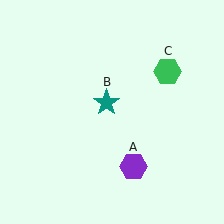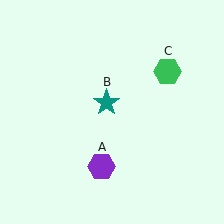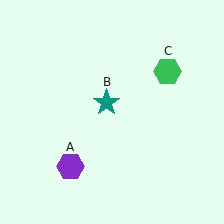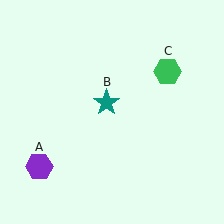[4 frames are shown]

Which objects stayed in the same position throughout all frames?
Teal star (object B) and green hexagon (object C) remained stationary.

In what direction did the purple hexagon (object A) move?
The purple hexagon (object A) moved left.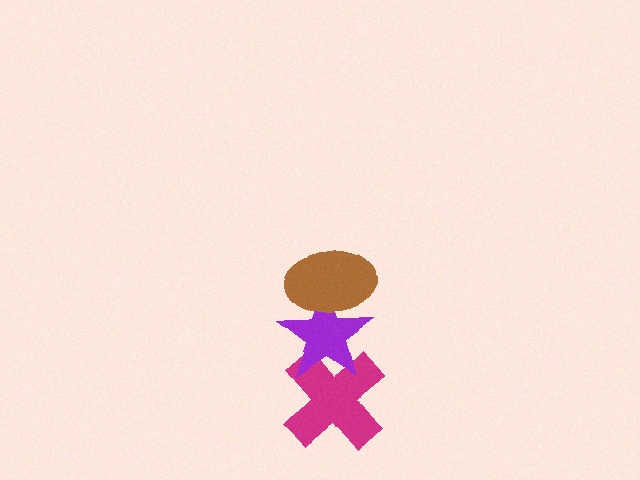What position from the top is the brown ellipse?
The brown ellipse is 1st from the top.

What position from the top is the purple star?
The purple star is 2nd from the top.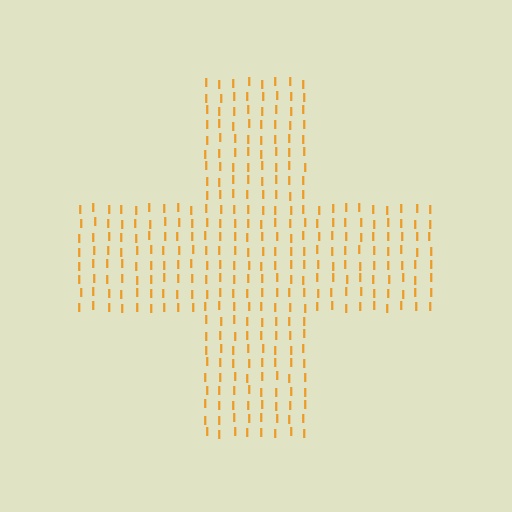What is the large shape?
The large shape is a cross.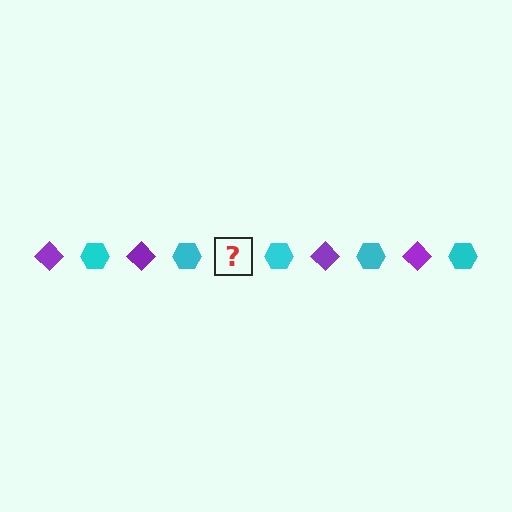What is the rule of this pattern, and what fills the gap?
The rule is that the pattern alternates between purple diamond and cyan hexagon. The gap should be filled with a purple diamond.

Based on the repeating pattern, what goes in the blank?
The blank should be a purple diamond.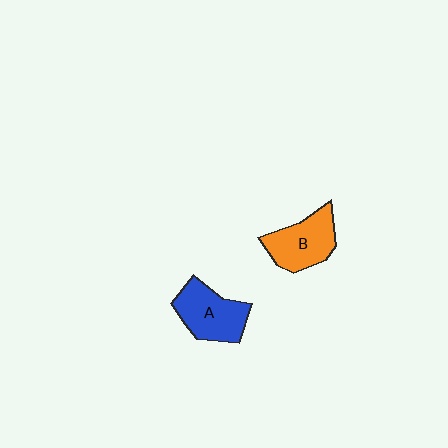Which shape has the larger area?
Shape A (blue).